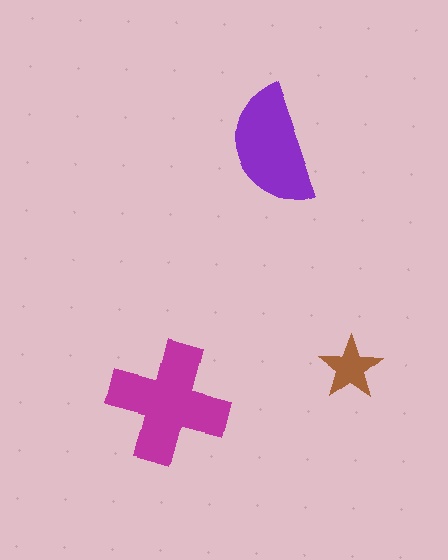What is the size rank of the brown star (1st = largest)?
3rd.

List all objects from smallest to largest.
The brown star, the purple semicircle, the magenta cross.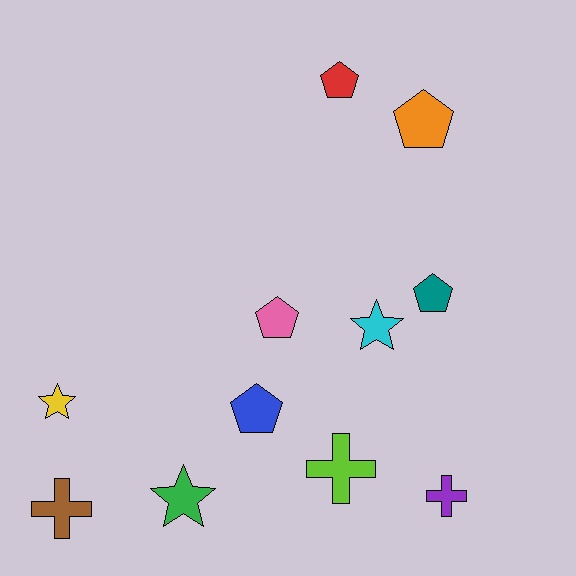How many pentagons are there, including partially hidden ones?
There are 5 pentagons.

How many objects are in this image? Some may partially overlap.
There are 11 objects.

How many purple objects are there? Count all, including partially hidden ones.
There is 1 purple object.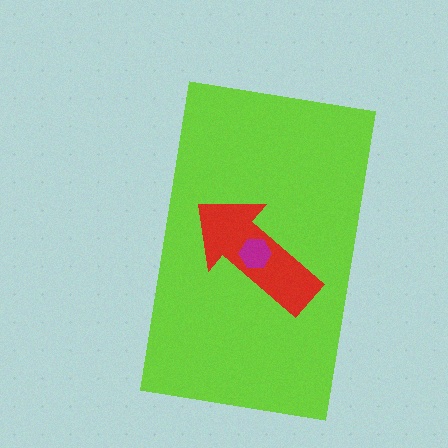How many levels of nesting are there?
3.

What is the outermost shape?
The lime rectangle.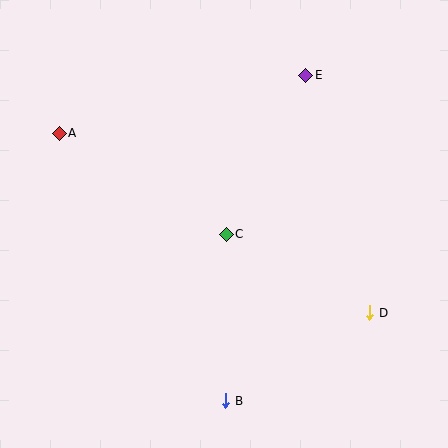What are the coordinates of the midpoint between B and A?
The midpoint between B and A is at (143, 267).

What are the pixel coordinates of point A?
Point A is at (59, 133).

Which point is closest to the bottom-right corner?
Point D is closest to the bottom-right corner.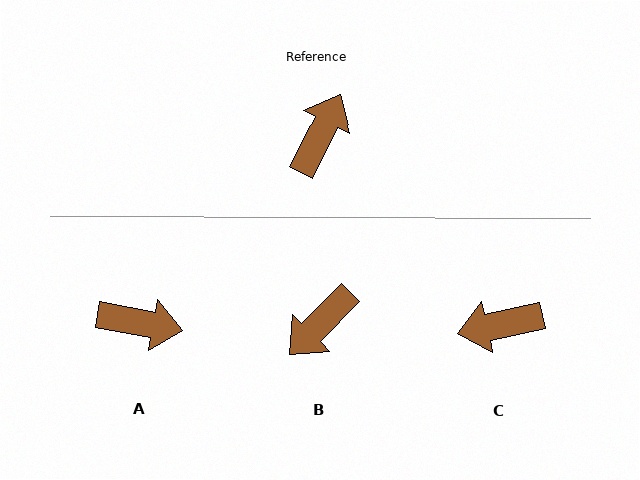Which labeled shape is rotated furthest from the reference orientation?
B, about 162 degrees away.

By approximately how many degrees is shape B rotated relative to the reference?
Approximately 162 degrees counter-clockwise.